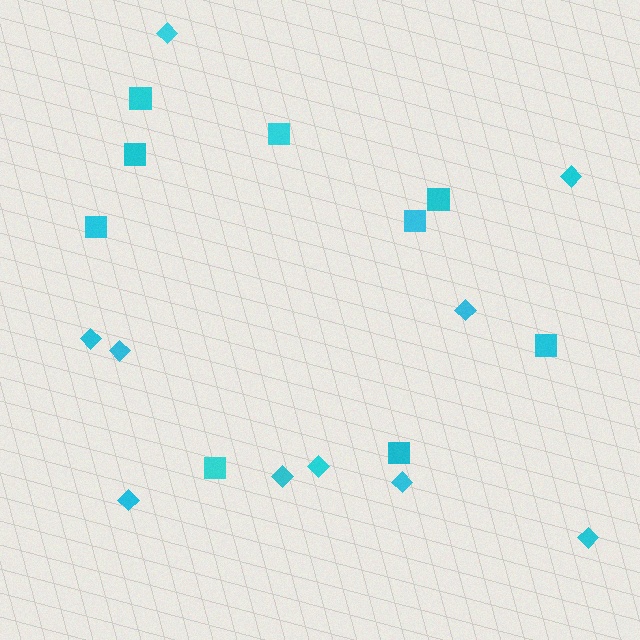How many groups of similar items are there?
There are 2 groups: one group of diamonds (10) and one group of squares (9).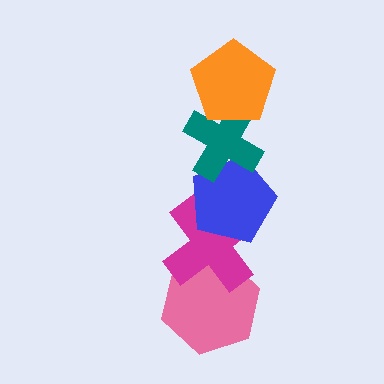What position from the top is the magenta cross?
The magenta cross is 4th from the top.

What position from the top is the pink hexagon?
The pink hexagon is 5th from the top.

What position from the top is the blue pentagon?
The blue pentagon is 3rd from the top.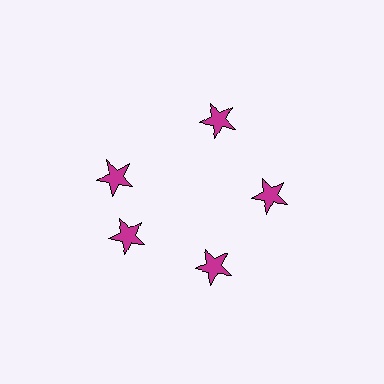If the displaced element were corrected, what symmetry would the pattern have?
It would have 5-fold rotational symmetry — the pattern would map onto itself every 72 degrees.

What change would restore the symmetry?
The symmetry would be restored by rotating it back into even spacing with its neighbors so that all 5 stars sit at equal angles and equal distance from the center.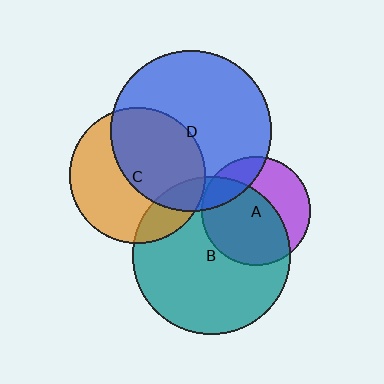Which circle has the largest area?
Circle D (blue).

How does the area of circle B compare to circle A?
Approximately 2.1 times.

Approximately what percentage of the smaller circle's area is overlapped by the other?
Approximately 50%.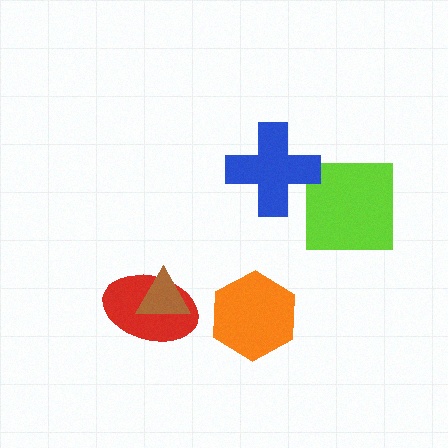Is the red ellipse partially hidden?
Yes, it is partially covered by another shape.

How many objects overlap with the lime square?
0 objects overlap with the lime square.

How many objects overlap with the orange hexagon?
0 objects overlap with the orange hexagon.